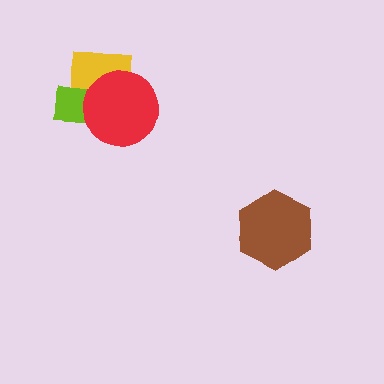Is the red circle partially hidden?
No, no other shape covers it.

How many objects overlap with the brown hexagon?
0 objects overlap with the brown hexagon.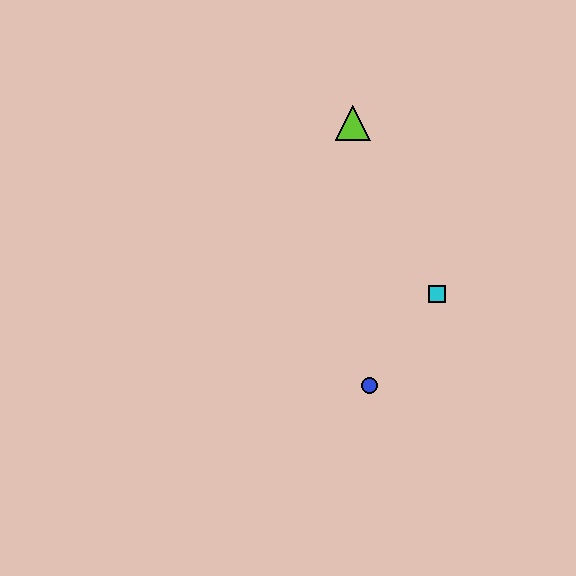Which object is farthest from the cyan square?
The lime triangle is farthest from the cyan square.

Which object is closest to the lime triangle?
The cyan square is closest to the lime triangle.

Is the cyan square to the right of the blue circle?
Yes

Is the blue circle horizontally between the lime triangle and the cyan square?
Yes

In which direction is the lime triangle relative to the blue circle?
The lime triangle is above the blue circle.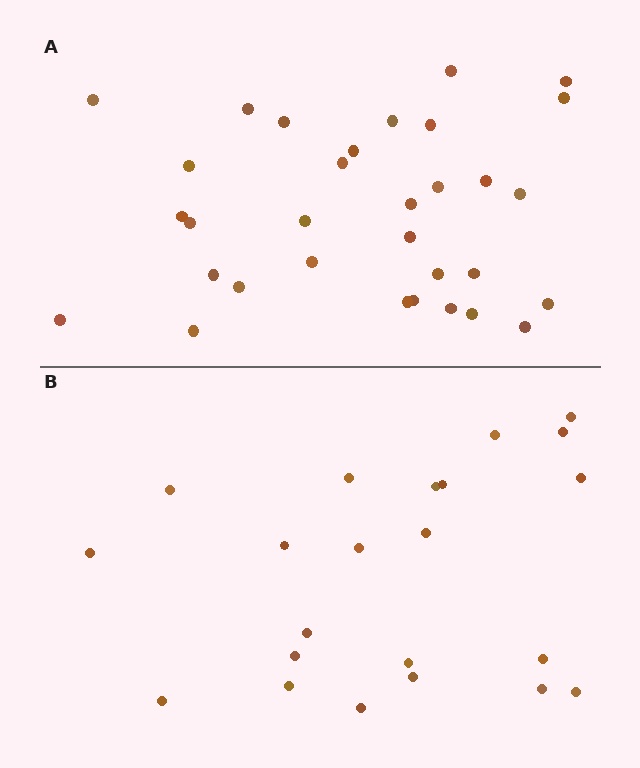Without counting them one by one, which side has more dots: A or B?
Region A (the top region) has more dots.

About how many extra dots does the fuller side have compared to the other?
Region A has roughly 10 or so more dots than region B.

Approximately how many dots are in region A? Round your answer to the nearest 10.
About 30 dots. (The exact count is 32, which rounds to 30.)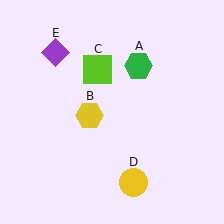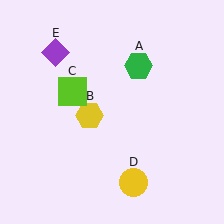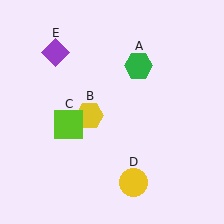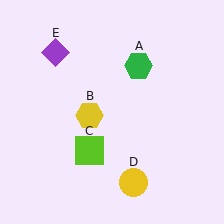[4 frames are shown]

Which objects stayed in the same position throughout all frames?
Green hexagon (object A) and yellow hexagon (object B) and yellow circle (object D) and purple diamond (object E) remained stationary.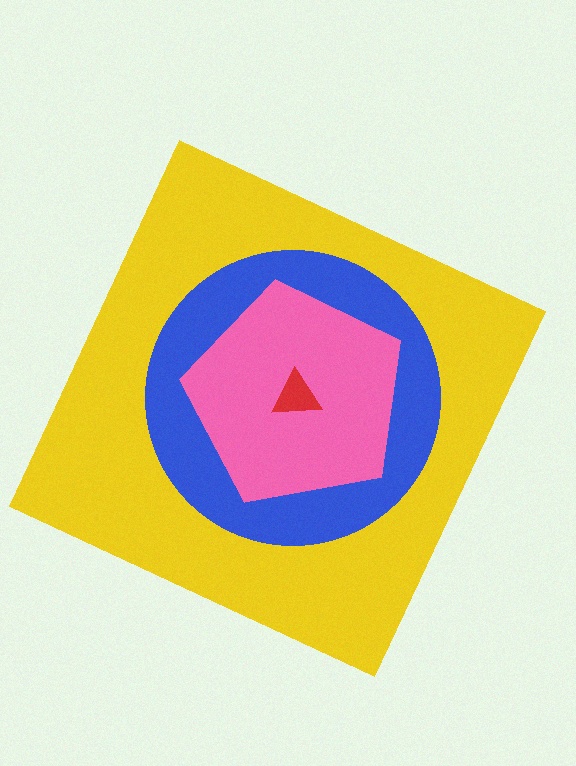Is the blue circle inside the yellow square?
Yes.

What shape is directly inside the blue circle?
The pink pentagon.